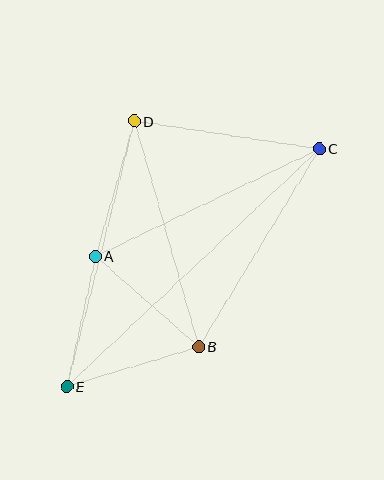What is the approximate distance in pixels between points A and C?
The distance between A and C is approximately 249 pixels.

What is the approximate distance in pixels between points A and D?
The distance between A and D is approximately 141 pixels.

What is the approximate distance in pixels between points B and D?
The distance between B and D is approximately 235 pixels.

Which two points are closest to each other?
Points A and E are closest to each other.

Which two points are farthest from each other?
Points C and E are farthest from each other.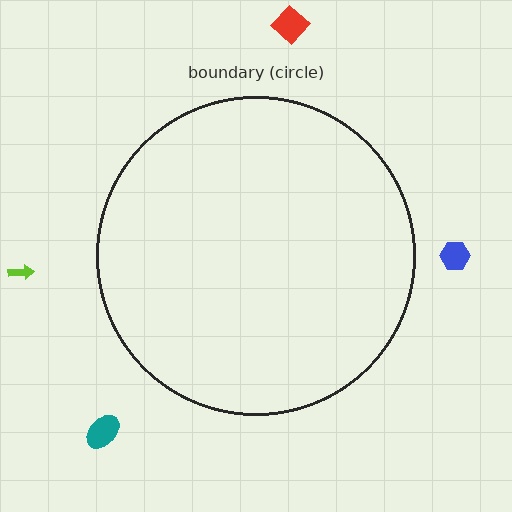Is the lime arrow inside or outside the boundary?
Outside.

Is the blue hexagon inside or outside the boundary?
Outside.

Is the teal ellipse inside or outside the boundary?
Outside.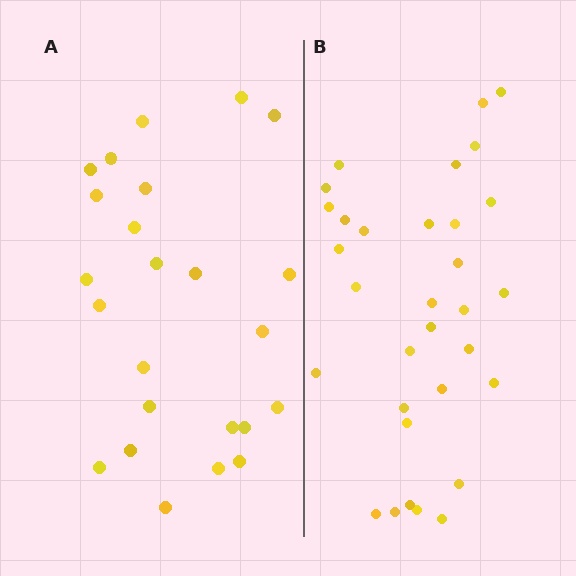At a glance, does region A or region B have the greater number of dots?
Region B (the right region) has more dots.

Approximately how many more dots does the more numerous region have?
Region B has roughly 8 or so more dots than region A.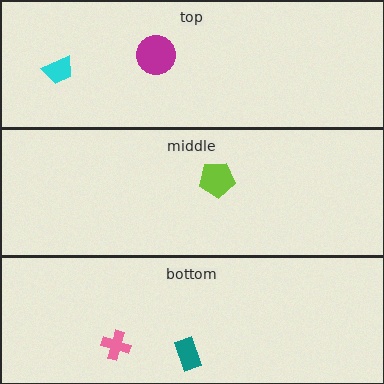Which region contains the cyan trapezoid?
The top region.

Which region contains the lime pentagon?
The middle region.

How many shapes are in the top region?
2.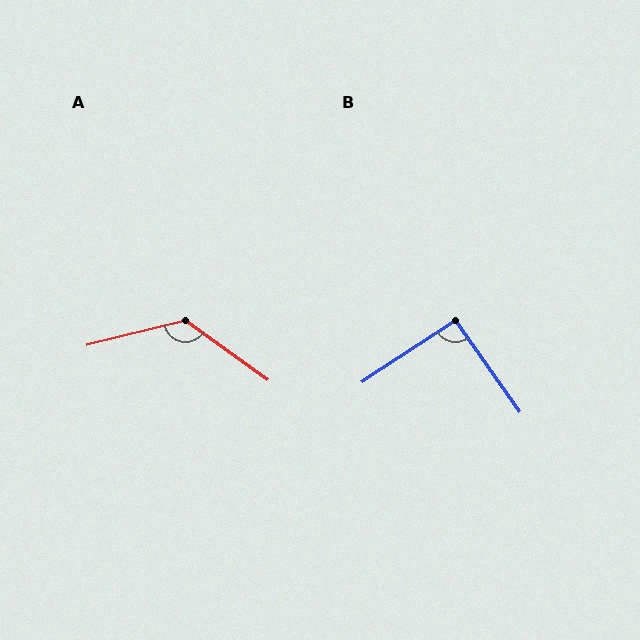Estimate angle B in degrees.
Approximately 92 degrees.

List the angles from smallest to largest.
B (92°), A (130°).